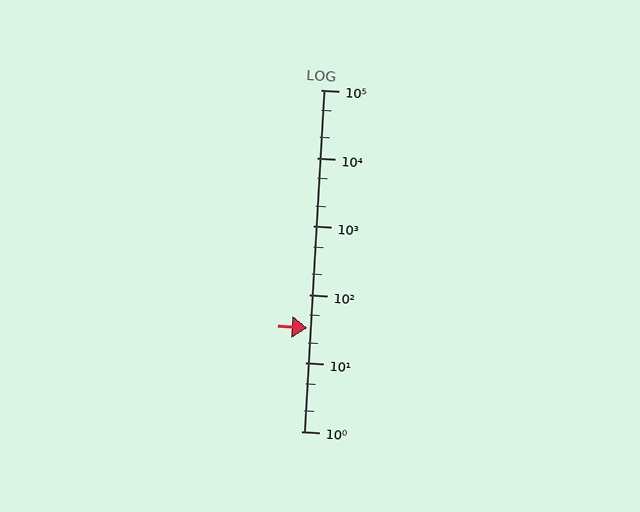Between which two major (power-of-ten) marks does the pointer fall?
The pointer is between 10 and 100.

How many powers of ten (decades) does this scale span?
The scale spans 5 decades, from 1 to 100000.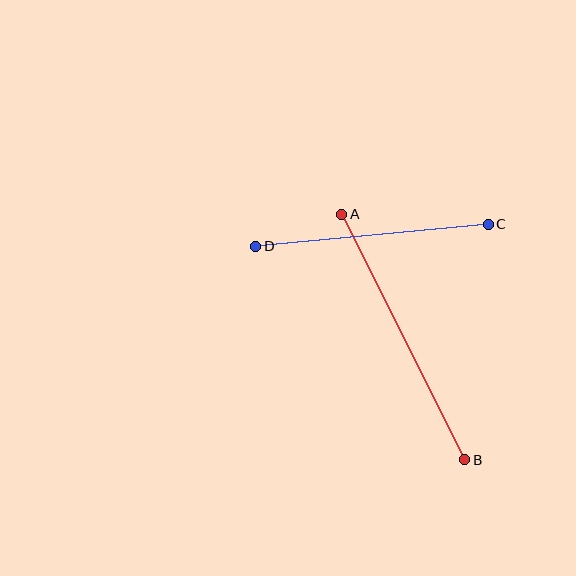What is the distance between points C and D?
The distance is approximately 234 pixels.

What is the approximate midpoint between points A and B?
The midpoint is at approximately (403, 337) pixels.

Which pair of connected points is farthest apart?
Points A and B are farthest apart.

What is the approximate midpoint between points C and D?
The midpoint is at approximately (372, 235) pixels.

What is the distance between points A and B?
The distance is approximately 275 pixels.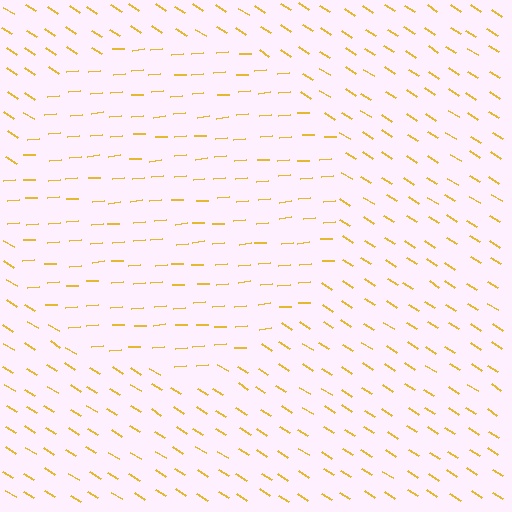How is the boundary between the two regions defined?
The boundary is defined purely by a change in line orientation (approximately 37 degrees difference). All lines are the same color and thickness.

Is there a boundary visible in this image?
Yes, there is a texture boundary formed by a change in line orientation.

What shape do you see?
I see a circle.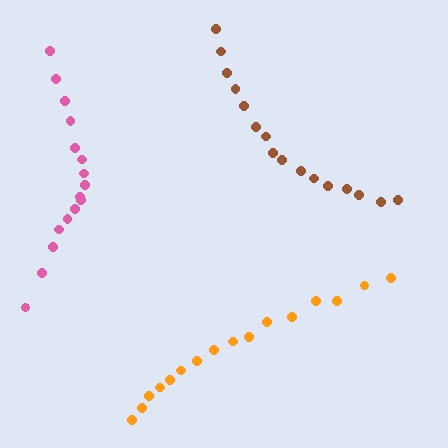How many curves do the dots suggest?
There are 3 distinct paths.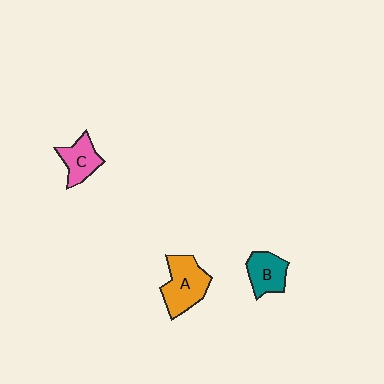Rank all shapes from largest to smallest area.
From largest to smallest: A (orange), B (teal), C (pink).